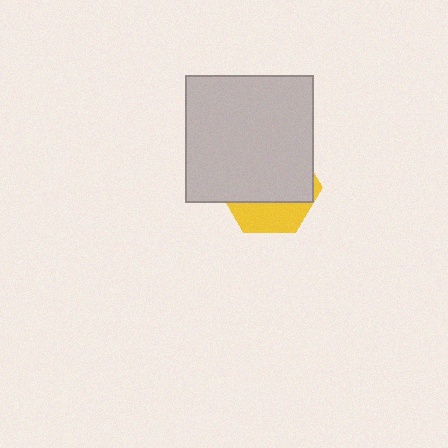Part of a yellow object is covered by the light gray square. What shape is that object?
It is a hexagon.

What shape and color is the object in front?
The object in front is a light gray square.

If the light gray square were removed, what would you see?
You would see the complete yellow hexagon.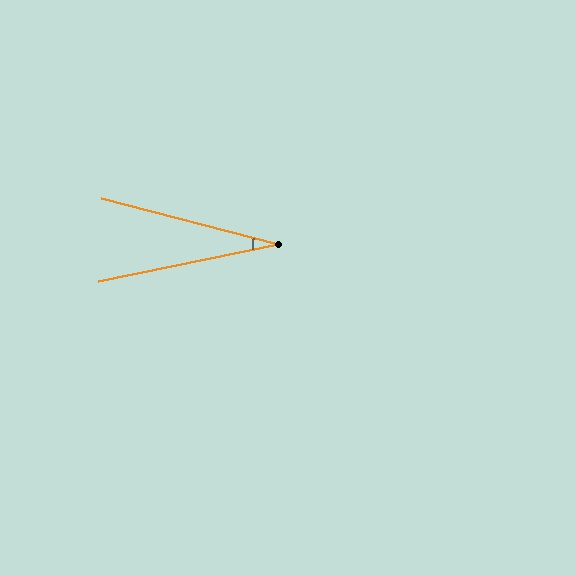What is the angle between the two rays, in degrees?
Approximately 26 degrees.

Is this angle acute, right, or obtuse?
It is acute.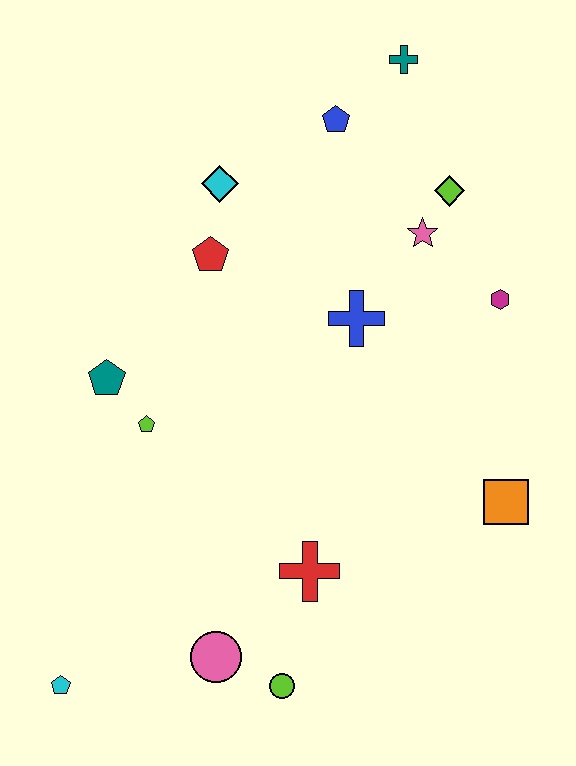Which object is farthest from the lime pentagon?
The teal cross is farthest from the lime pentagon.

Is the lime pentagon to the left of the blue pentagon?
Yes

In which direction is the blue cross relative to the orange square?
The blue cross is above the orange square.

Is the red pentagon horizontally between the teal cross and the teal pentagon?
Yes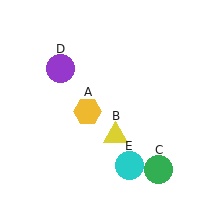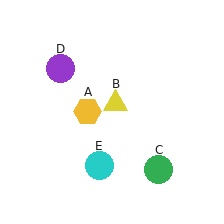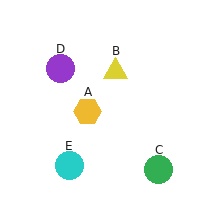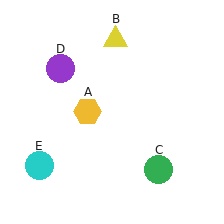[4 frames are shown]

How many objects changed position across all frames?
2 objects changed position: yellow triangle (object B), cyan circle (object E).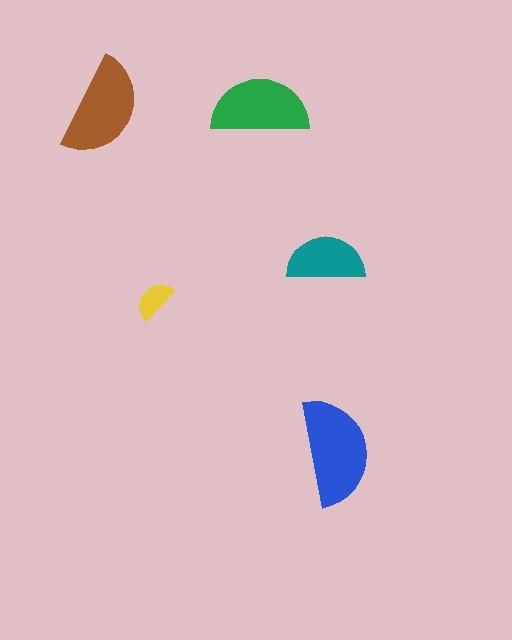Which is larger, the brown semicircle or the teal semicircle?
The brown one.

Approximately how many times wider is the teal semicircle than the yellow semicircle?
About 2 times wider.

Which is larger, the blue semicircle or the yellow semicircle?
The blue one.